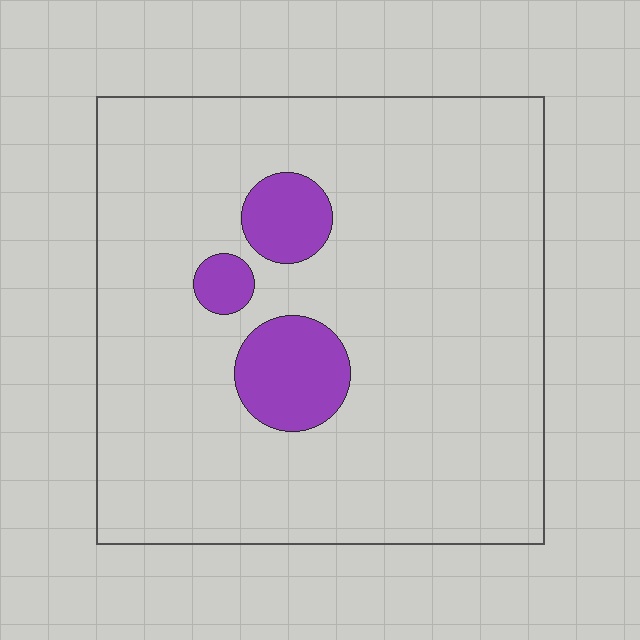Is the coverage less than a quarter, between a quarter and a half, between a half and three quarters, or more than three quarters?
Less than a quarter.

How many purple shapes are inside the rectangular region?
3.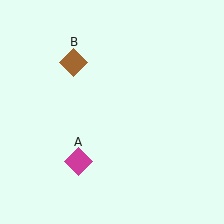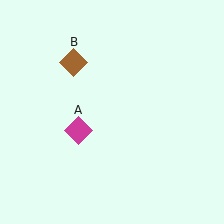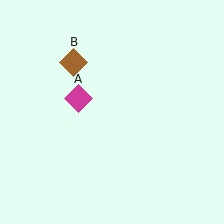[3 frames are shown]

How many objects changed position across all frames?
1 object changed position: magenta diamond (object A).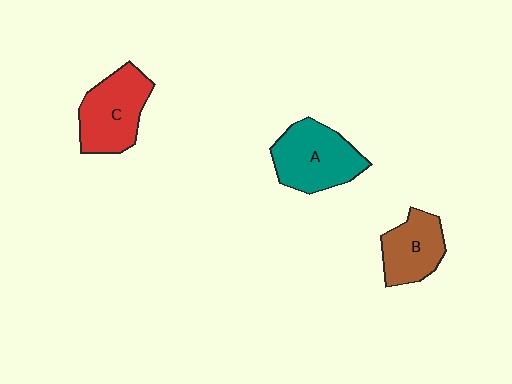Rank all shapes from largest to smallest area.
From largest to smallest: A (teal), C (red), B (brown).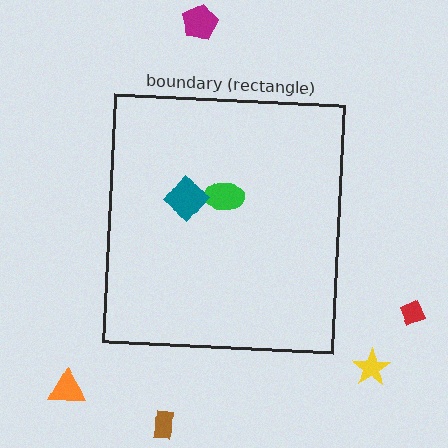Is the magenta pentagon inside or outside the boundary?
Outside.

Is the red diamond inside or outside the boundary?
Outside.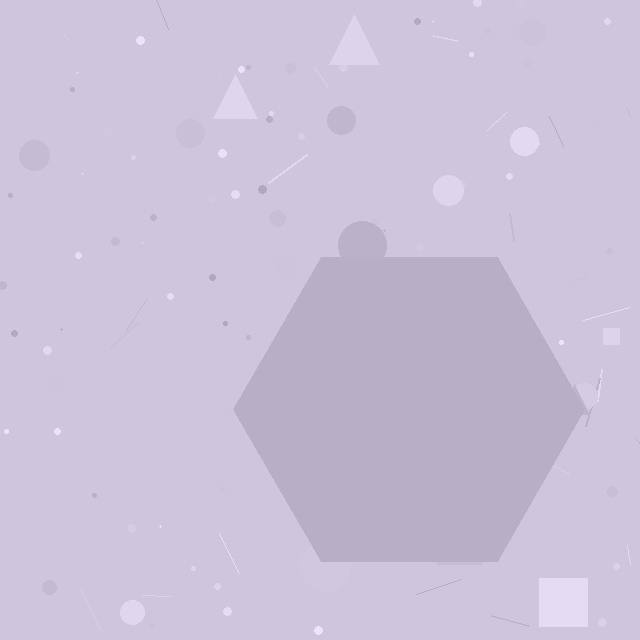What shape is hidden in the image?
A hexagon is hidden in the image.